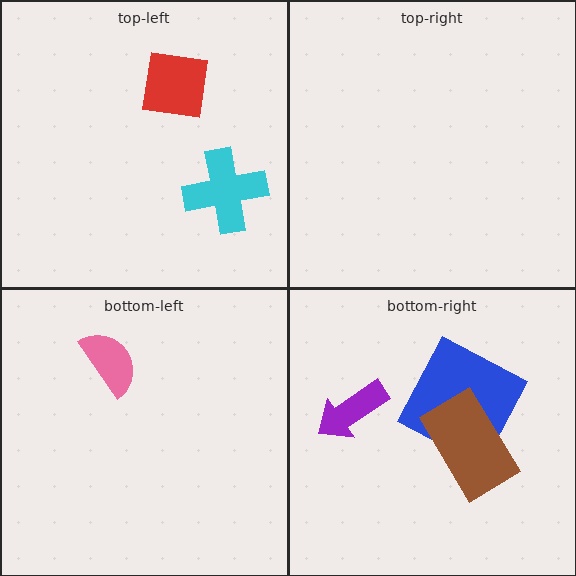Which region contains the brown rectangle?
The bottom-right region.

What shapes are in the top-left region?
The cyan cross, the red square.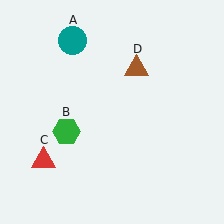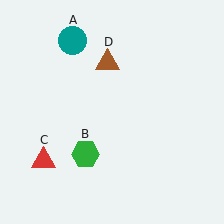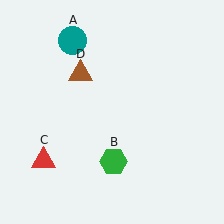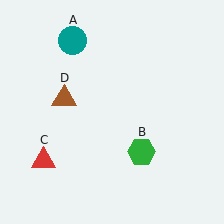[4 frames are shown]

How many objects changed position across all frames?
2 objects changed position: green hexagon (object B), brown triangle (object D).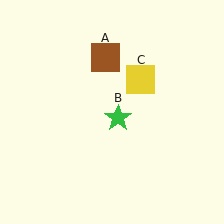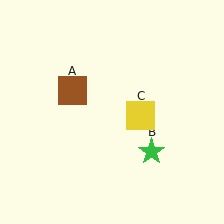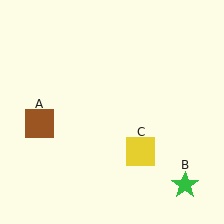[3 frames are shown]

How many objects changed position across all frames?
3 objects changed position: brown square (object A), green star (object B), yellow square (object C).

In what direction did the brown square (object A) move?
The brown square (object A) moved down and to the left.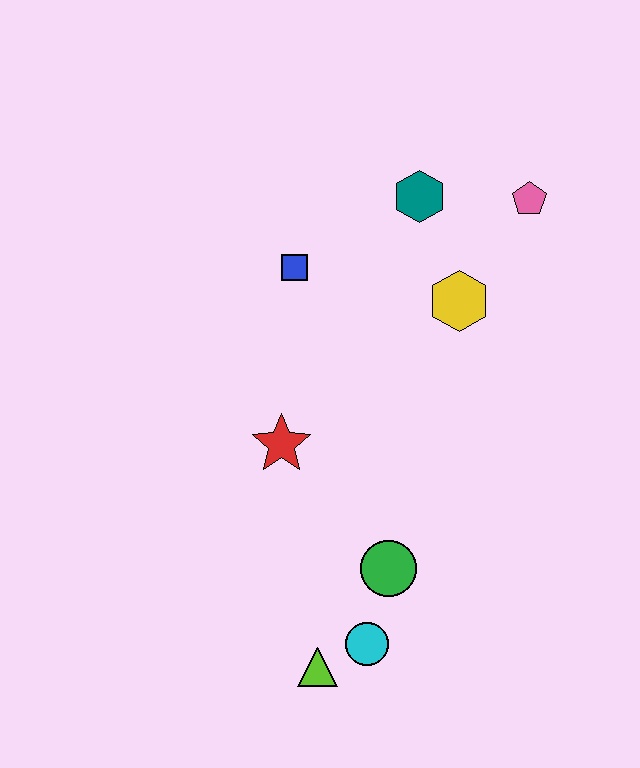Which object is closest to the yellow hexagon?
The teal hexagon is closest to the yellow hexagon.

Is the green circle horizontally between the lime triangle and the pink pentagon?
Yes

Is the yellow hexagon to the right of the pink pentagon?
No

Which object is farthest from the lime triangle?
The pink pentagon is farthest from the lime triangle.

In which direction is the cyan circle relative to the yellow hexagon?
The cyan circle is below the yellow hexagon.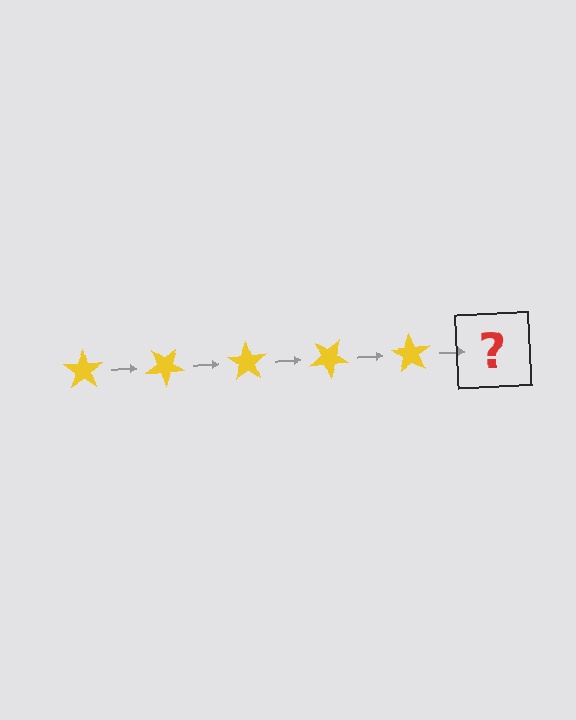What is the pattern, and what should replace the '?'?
The pattern is that the star rotates 35 degrees each step. The '?' should be a yellow star rotated 175 degrees.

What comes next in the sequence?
The next element should be a yellow star rotated 175 degrees.